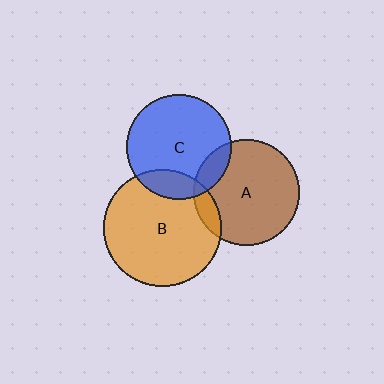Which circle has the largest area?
Circle B (orange).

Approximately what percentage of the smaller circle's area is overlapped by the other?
Approximately 15%.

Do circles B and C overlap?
Yes.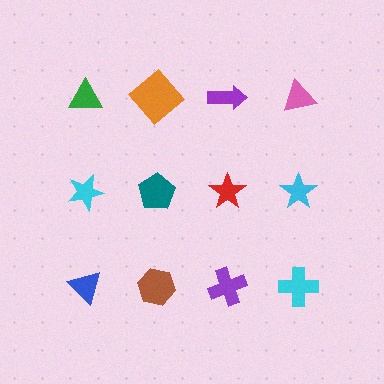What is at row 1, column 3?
A purple arrow.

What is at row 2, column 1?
A cyan star.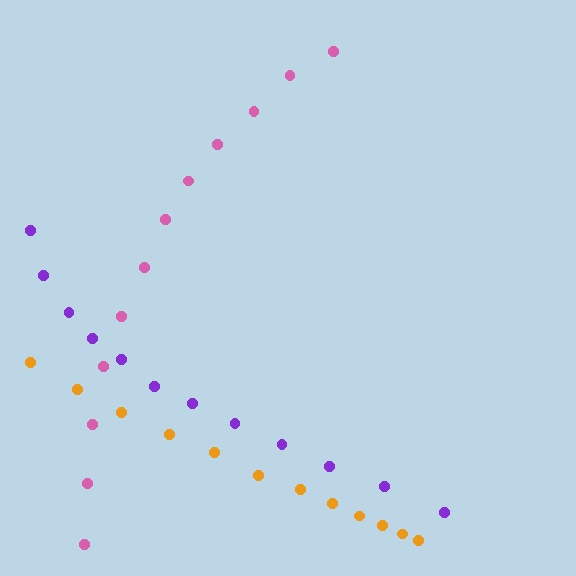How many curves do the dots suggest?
There are 3 distinct paths.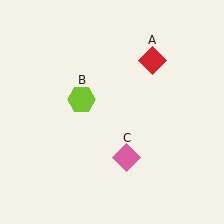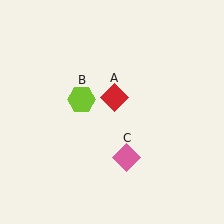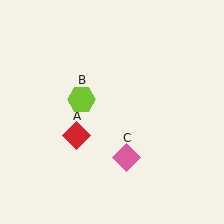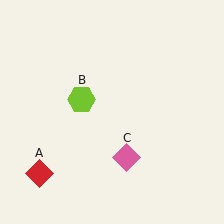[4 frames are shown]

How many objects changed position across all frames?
1 object changed position: red diamond (object A).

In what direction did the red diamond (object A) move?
The red diamond (object A) moved down and to the left.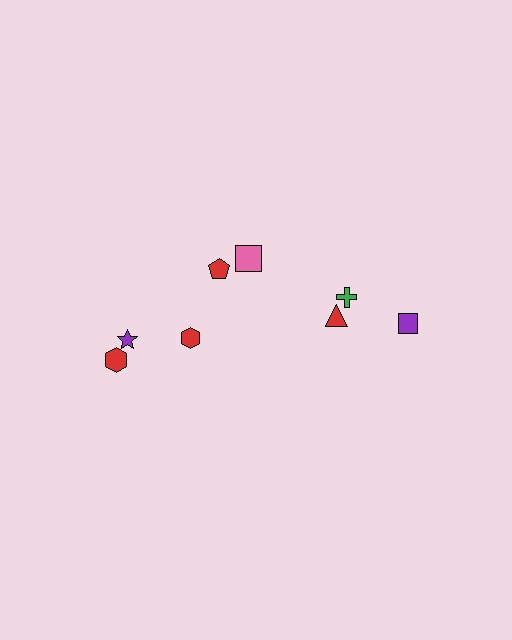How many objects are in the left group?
There are 5 objects.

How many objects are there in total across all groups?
There are 8 objects.